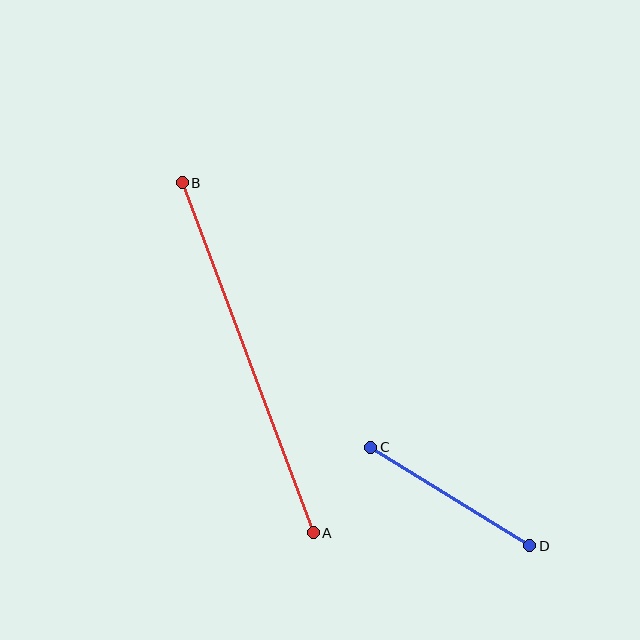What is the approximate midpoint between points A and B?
The midpoint is at approximately (248, 358) pixels.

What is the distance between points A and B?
The distance is approximately 374 pixels.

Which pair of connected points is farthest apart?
Points A and B are farthest apart.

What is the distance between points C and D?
The distance is approximately 188 pixels.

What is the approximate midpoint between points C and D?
The midpoint is at approximately (450, 496) pixels.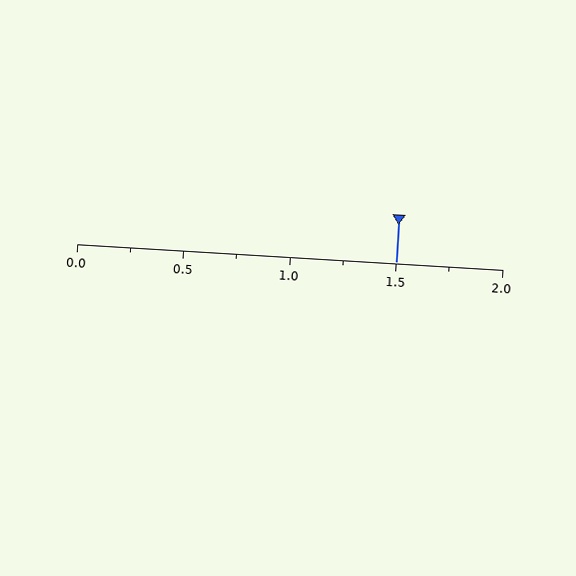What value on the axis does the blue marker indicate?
The marker indicates approximately 1.5.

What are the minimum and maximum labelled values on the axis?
The axis runs from 0.0 to 2.0.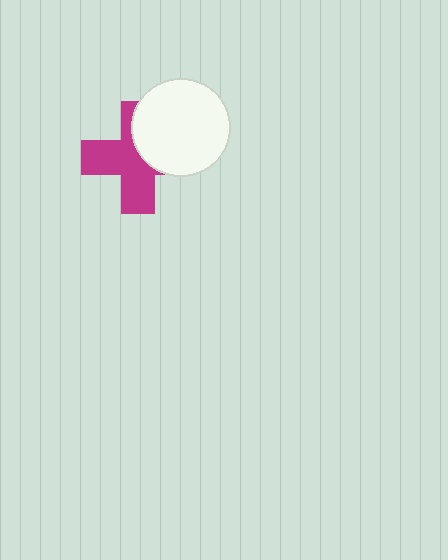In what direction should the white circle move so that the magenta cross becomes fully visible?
The white circle should move toward the upper-right. That is the shortest direction to clear the overlap and leave the magenta cross fully visible.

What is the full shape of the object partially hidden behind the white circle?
The partially hidden object is a magenta cross.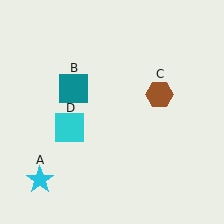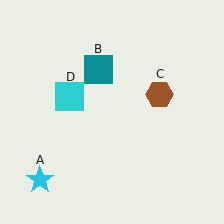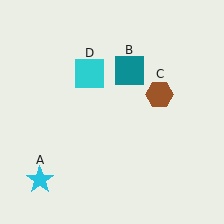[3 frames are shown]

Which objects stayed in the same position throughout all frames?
Cyan star (object A) and brown hexagon (object C) remained stationary.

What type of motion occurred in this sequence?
The teal square (object B), cyan square (object D) rotated clockwise around the center of the scene.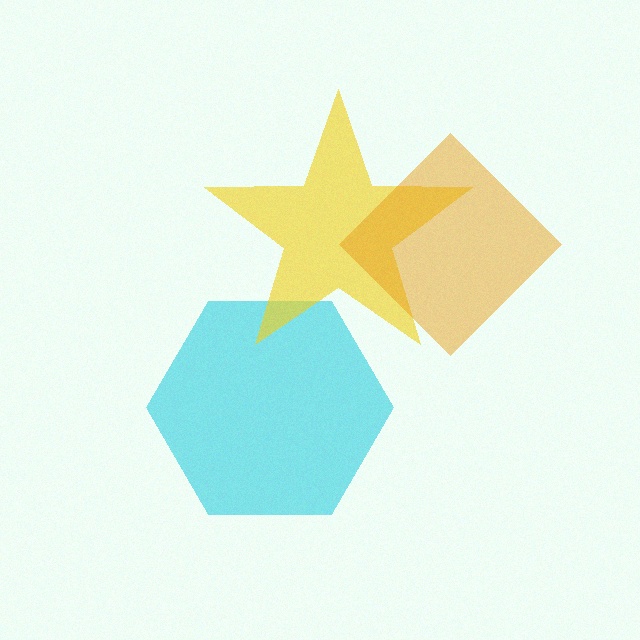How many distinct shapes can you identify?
There are 3 distinct shapes: a cyan hexagon, a yellow star, an orange diamond.